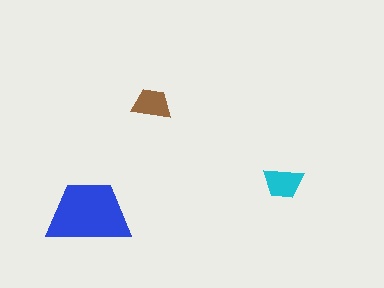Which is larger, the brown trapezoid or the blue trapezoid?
The blue one.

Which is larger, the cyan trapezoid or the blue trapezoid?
The blue one.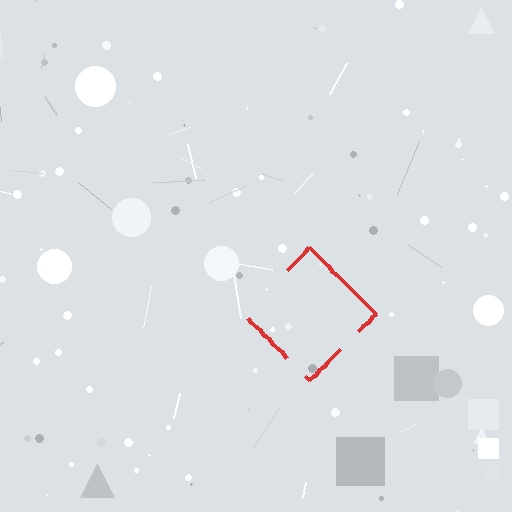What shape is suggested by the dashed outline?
The dashed outline suggests a diamond.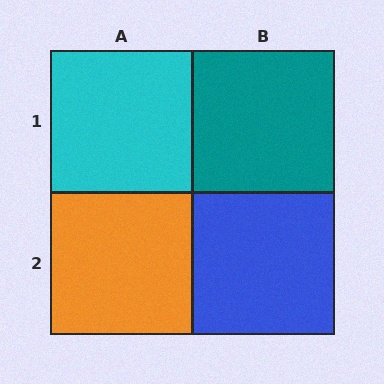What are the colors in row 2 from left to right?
Orange, blue.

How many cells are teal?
1 cell is teal.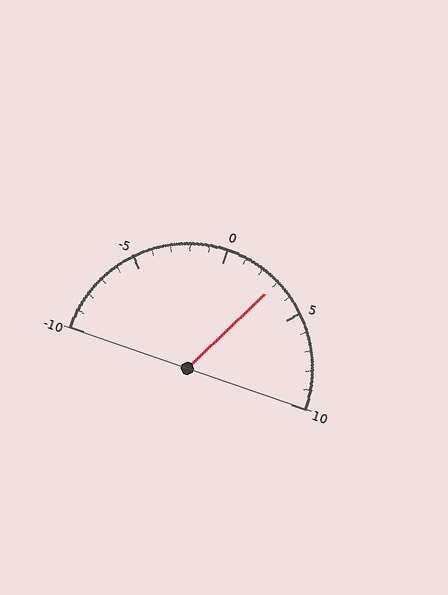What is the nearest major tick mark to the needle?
The nearest major tick mark is 5.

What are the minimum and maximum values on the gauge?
The gauge ranges from -10 to 10.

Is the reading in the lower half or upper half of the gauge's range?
The reading is in the upper half of the range (-10 to 10).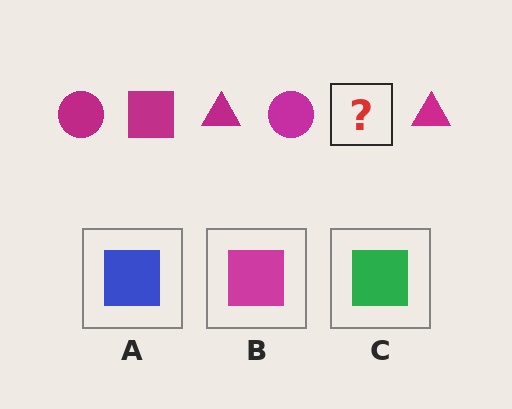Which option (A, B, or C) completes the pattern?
B.